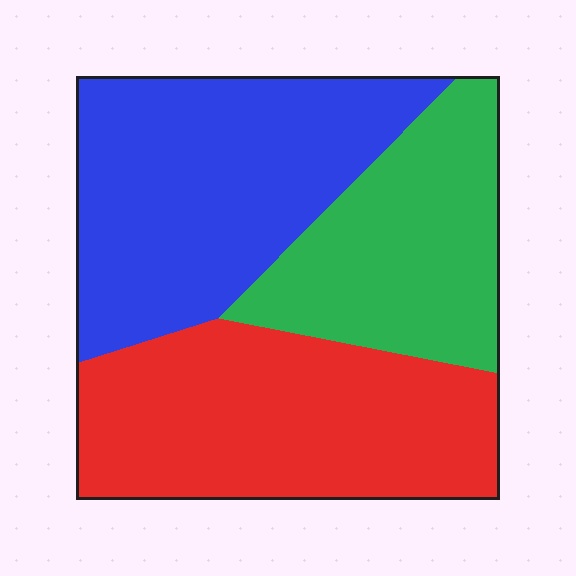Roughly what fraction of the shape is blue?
Blue covers 37% of the shape.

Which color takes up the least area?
Green, at roughly 25%.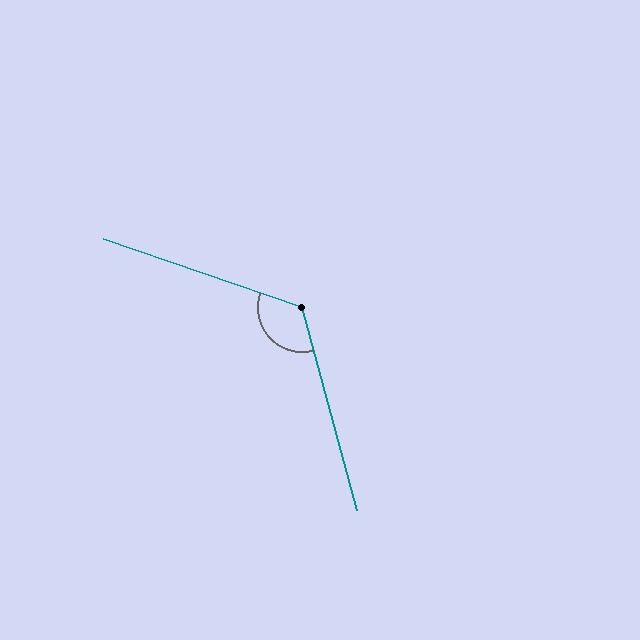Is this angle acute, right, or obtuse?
It is obtuse.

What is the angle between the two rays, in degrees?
Approximately 124 degrees.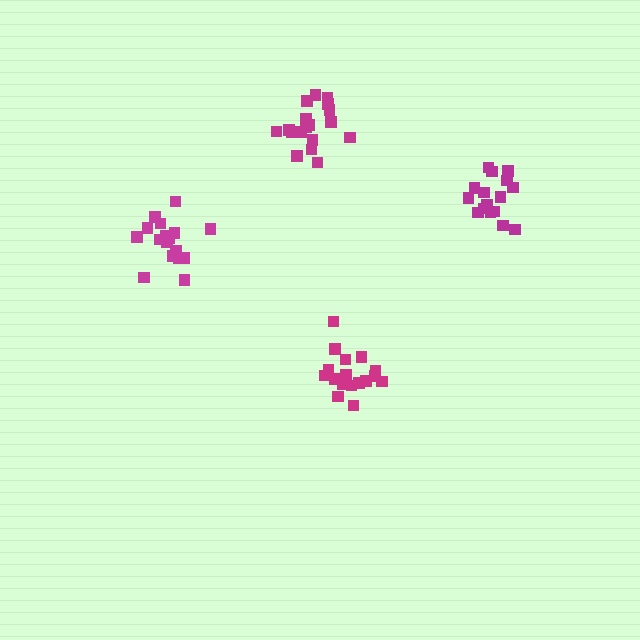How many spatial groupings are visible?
There are 4 spatial groupings.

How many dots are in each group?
Group 1: 16 dots, Group 2: 18 dots, Group 3: 18 dots, Group 4: 18 dots (70 total).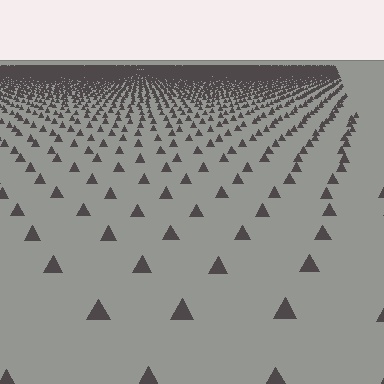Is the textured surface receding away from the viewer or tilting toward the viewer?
The surface is receding away from the viewer. Texture elements get smaller and denser toward the top.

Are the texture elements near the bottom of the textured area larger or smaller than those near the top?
Larger. Near the bottom, elements are closer to the viewer and appear at a bigger on-screen size.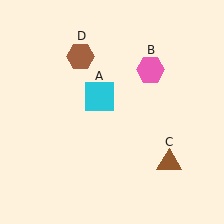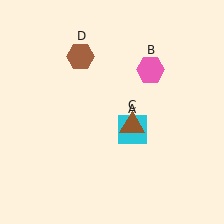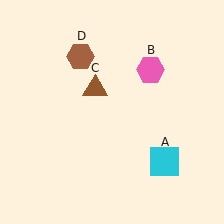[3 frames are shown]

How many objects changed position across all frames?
2 objects changed position: cyan square (object A), brown triangle (object C).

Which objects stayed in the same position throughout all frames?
Pink hexagon (object B) and brown hexagon (object D) remained stationary.